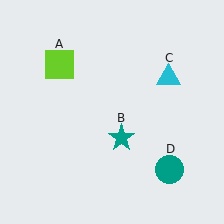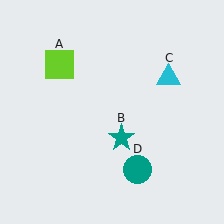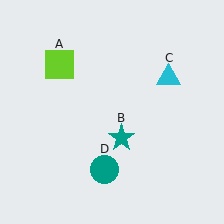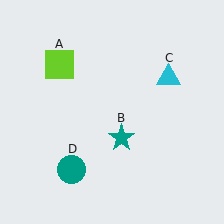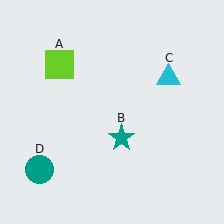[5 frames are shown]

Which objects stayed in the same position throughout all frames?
Lime square (object A) and teal star (object B) and cyan triangle (object C) remained stationary.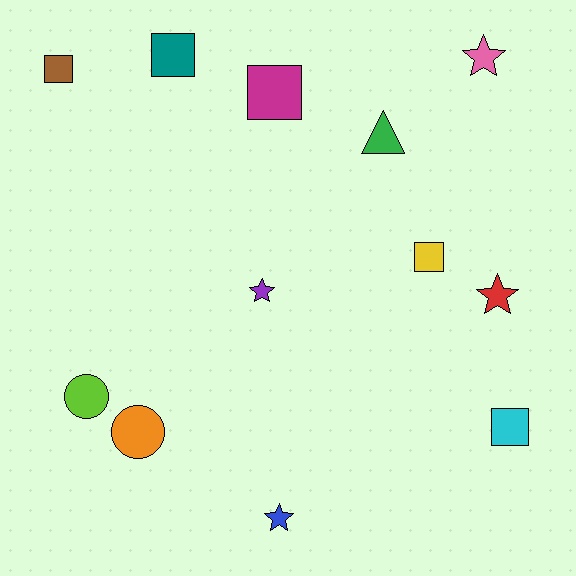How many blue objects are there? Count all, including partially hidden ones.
There is 1 blue object.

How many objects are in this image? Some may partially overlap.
There are 12 objects.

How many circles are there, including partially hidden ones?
There are 2 circles.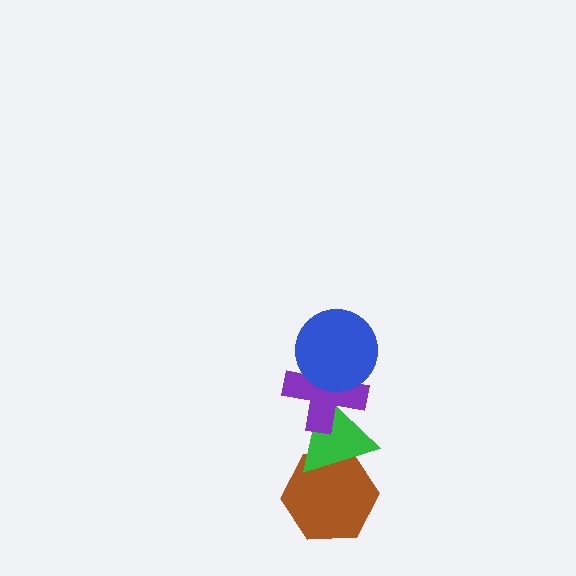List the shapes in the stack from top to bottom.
From top to bottom: the blue circle, the purple cross, the green triangle, the brown hexagon.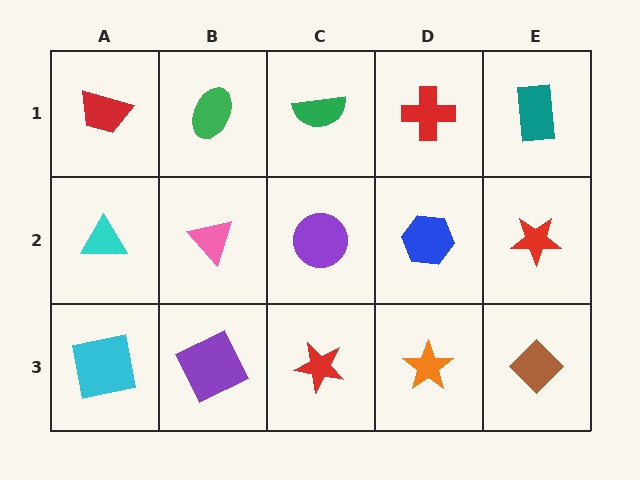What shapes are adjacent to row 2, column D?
A red cross (row 1, column D), an orange star (row 3, column D), a purple circle (row 2, column C), a red star (row 2, column E).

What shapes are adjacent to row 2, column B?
A green ellipse (row 1, column B), a purple square (row 3, column B), a cyan triangle (row 2, column A), a purple circle (row 2, column C).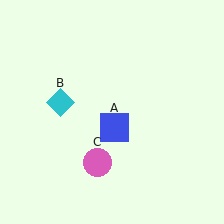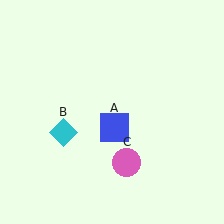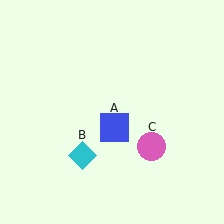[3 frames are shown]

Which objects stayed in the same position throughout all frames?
Blue square (object A) remained stationary.